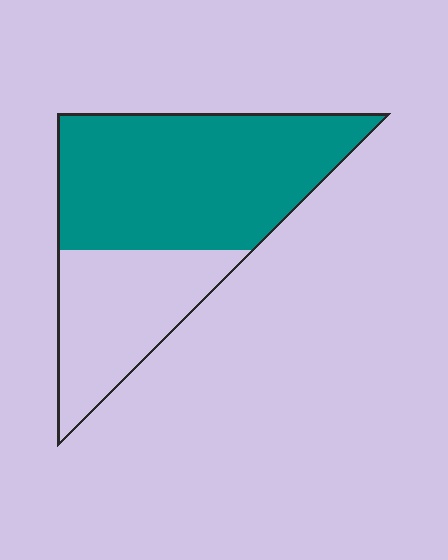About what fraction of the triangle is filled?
About two thirds (2/3).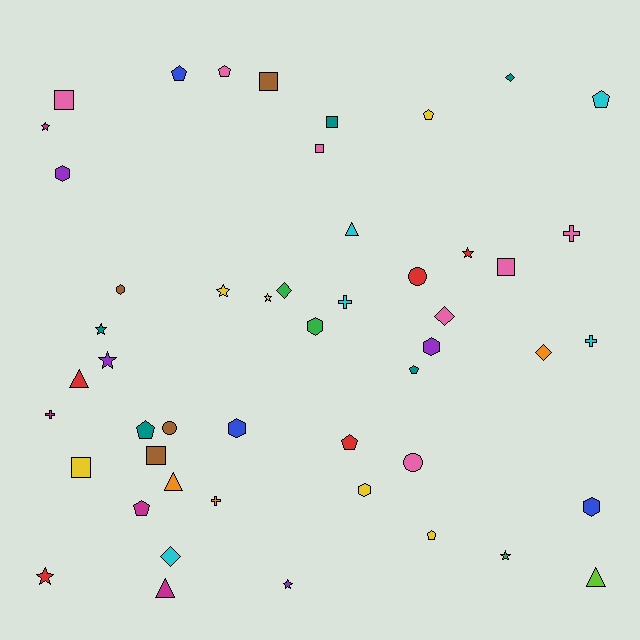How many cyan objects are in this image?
There are 5 cyan objects.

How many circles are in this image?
There are 3 circles.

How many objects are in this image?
There are 50 objects.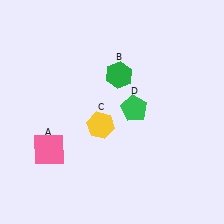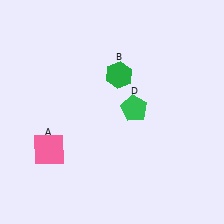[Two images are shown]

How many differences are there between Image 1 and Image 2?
There is 1 difference between the two images.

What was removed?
The yellow hexagon (C) was removed in Image 2.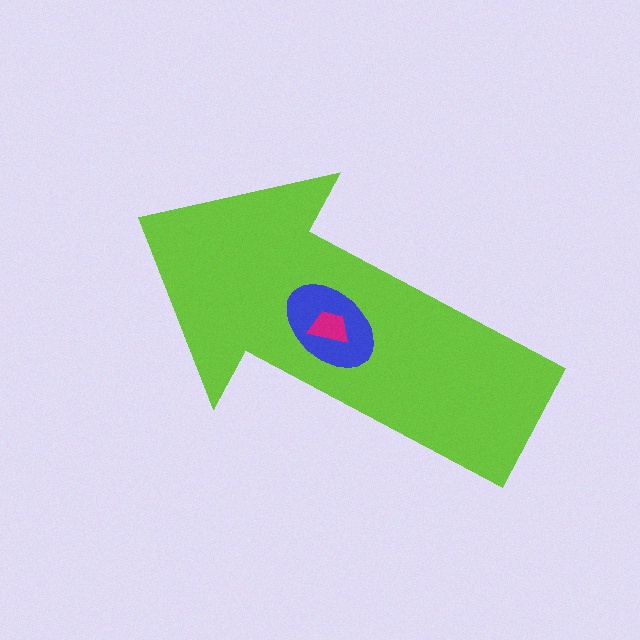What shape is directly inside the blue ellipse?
The magenta trapezoid.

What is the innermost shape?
The magenta trapezoid.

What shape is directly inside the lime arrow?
The blue ellipse.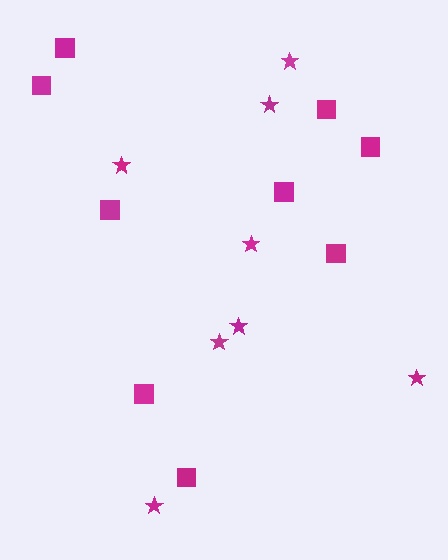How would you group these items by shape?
There are 2 groups: one group of squares (9) and one group of stars (8).